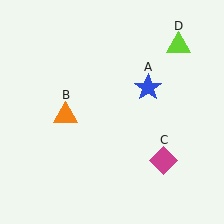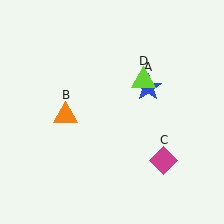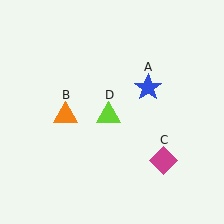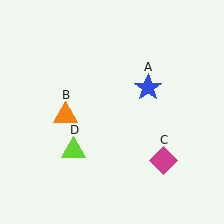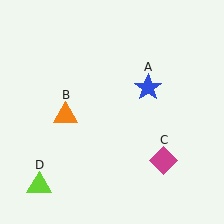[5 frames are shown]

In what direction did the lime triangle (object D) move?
The lime triangle (object D) moved down and to the left.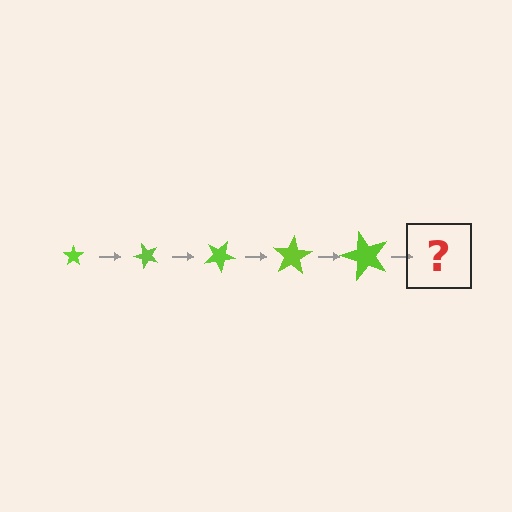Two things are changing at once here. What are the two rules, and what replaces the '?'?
The two rules are that the star grows larger each step and it rotates 50 degrees each step. The '?' should be a star, larger than the previous one and rotated 250 degrees from the start.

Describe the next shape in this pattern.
It should be a star, larger than the previous one and rotated 250 degrees from the start.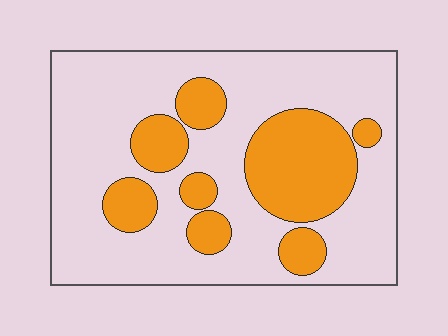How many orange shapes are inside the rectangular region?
8.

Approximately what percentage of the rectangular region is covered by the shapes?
Approximately 30%.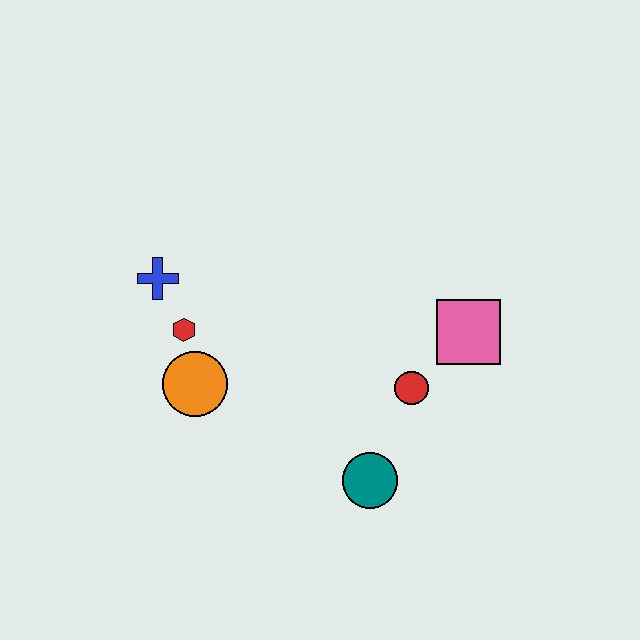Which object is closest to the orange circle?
The red hexagon is closest to the orange circle.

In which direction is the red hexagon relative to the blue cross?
The red hexagon is below the blue cross.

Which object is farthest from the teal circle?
The blue cross is farthest from the teal circle.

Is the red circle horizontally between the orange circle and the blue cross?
No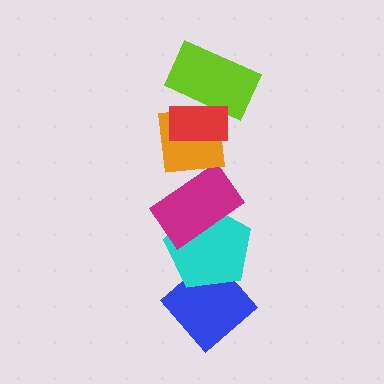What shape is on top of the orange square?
The lime rectangle is on top of the orange square.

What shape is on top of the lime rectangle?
The red rectangle is on top of the lime rectangle.